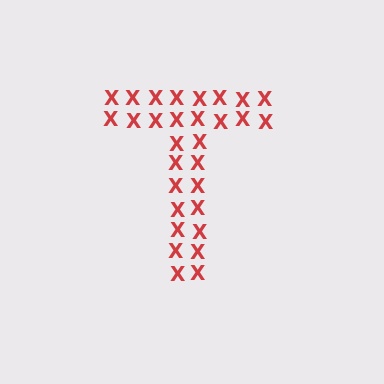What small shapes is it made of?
It is made of small letter X's.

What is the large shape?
The large shape is the letter T.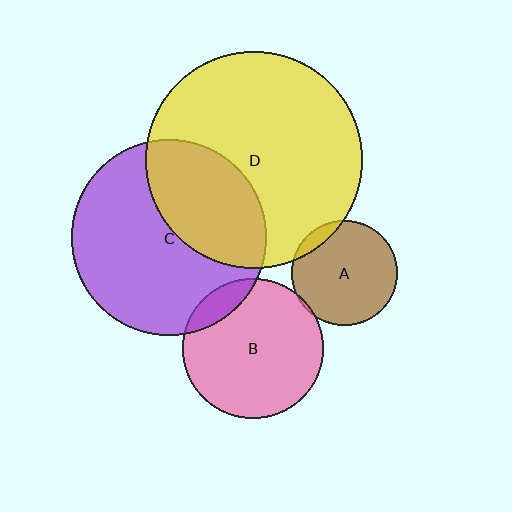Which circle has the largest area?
Circle D (yellow).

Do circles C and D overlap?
Yes.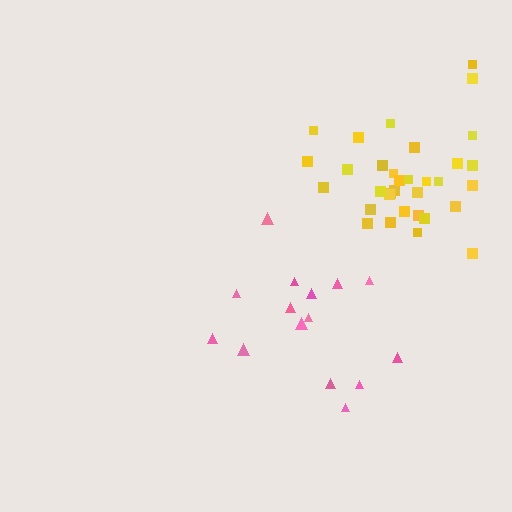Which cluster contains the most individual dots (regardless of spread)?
Yellow (33).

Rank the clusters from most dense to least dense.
yellow, pink.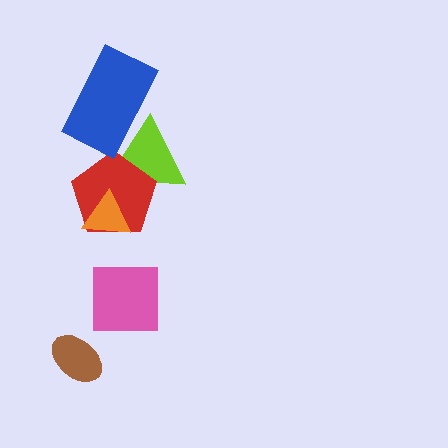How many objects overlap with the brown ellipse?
0 objects overlap with the brown ellipse.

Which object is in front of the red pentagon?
The orange triangle is in front of the red pentagon.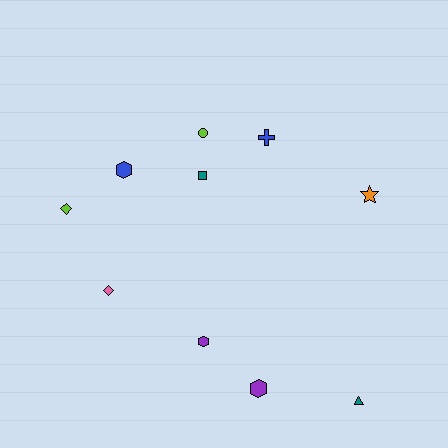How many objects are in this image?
There are 10 objects.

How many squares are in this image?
There is 1 square.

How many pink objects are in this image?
There is 1 pink object.